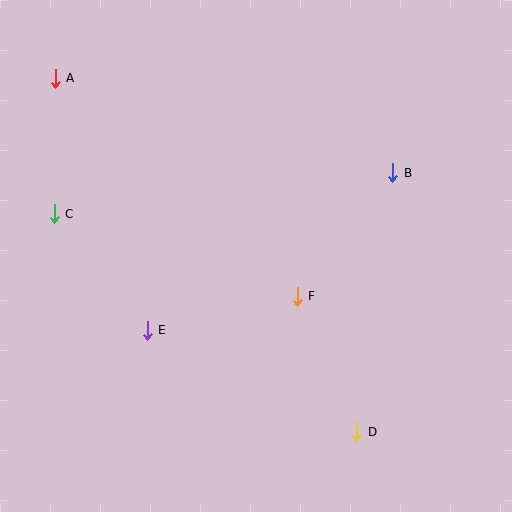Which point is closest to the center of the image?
Point F at (297, 296) is closest to the center.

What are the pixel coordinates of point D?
Point D is at (357, 432).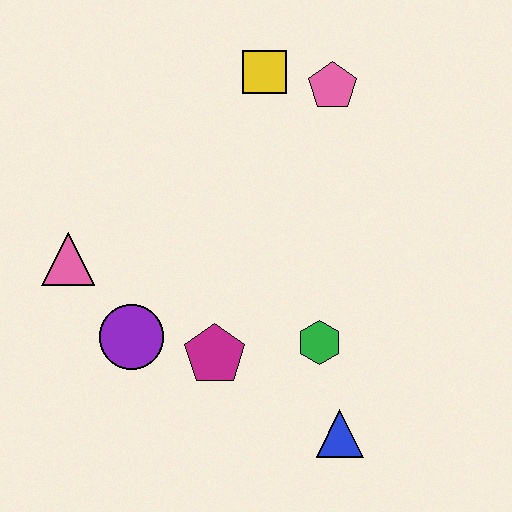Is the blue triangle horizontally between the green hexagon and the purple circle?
No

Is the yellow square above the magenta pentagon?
Yes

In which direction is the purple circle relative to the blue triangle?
The purple circle is to the left of the blue triangle.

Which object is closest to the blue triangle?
The green hexagon is closest to the blue triangle.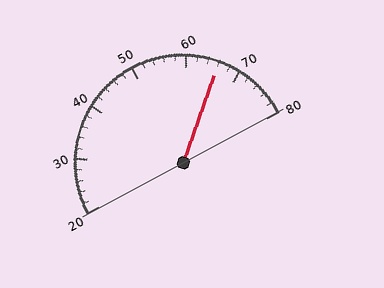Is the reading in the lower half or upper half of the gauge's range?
The reading is in the upper half of the range (20 to 80).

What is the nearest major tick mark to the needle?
The nearest major tick mark is 70.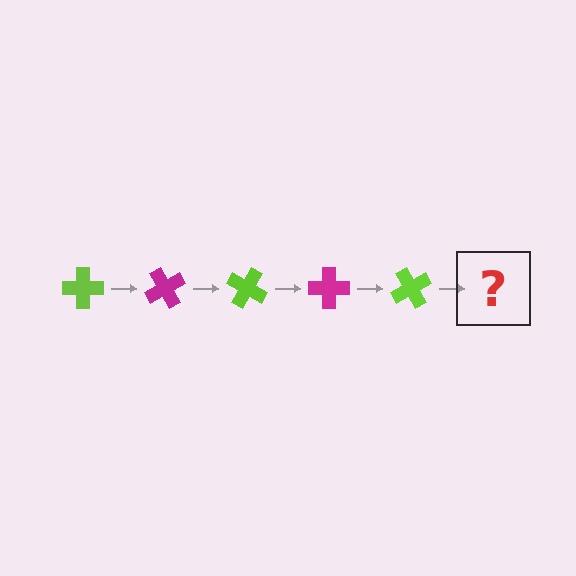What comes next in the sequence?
The next element should be a magenta cross, rotated 300 degrees from the start.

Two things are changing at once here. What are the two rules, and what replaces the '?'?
The two rules are that it rotates 60 degrees each step and the color cycles through lime and magenta. The '?' should be a magenta cross, rotated 300 degrees from the start.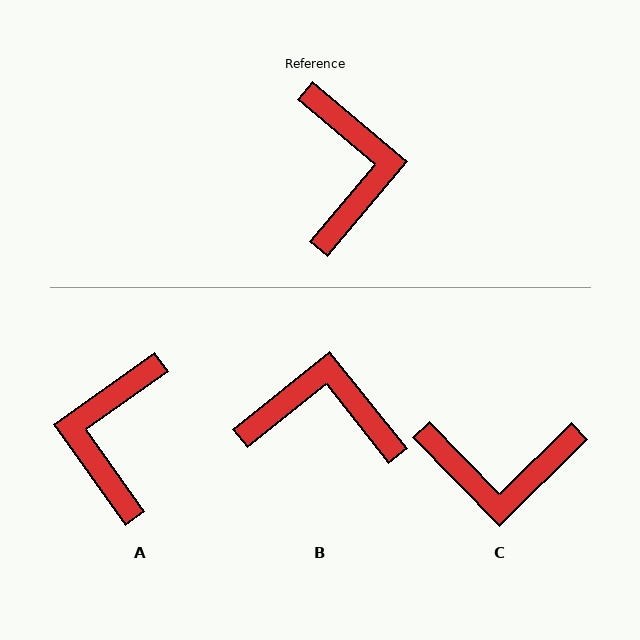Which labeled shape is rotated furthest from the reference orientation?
A, about 165 degrees away.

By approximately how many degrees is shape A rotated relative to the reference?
Approximately 165 degrees counter-clockwise.